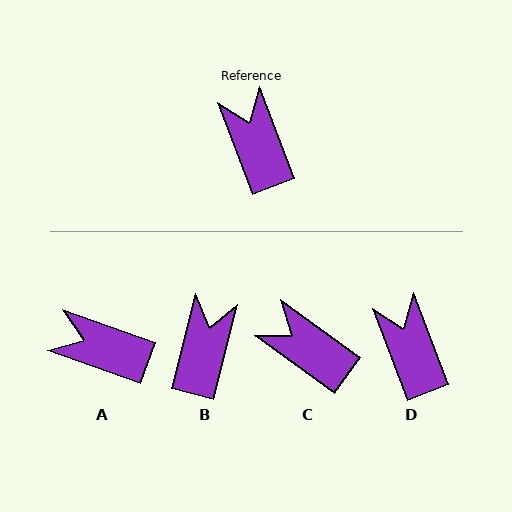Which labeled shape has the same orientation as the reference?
D.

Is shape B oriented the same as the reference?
No, it is off by about 35 degrees.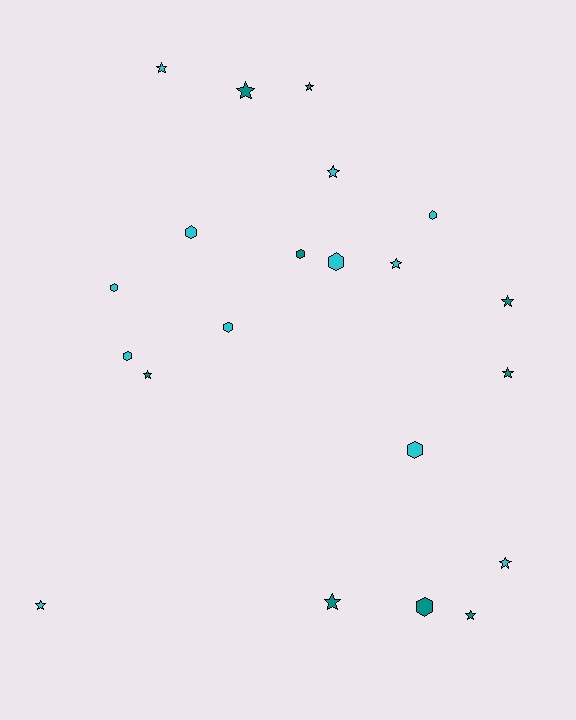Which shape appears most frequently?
Star, with 12 objects.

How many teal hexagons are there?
There are 2 teal hexagons.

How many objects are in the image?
There are 21 objects.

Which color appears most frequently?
Cyan, with 12 objects.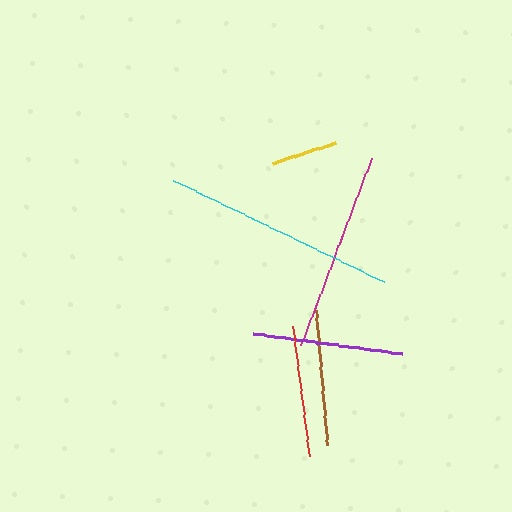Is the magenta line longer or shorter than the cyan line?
The cyan line is longer than the magenta line.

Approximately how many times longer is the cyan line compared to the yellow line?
The cyan line is approximately 3.5 times the length of the yellow line.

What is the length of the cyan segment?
The cyan segment is approximately 234 pixels long.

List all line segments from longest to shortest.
From longest to shortest: cyan, magenta, purple, brown, red, yellow.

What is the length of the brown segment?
The brown segment is approximately 136 pixels long.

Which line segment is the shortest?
The yellow line is the shortest at approximately 66 pixels.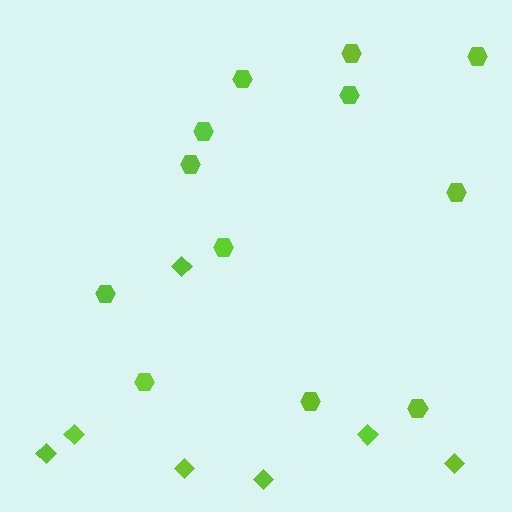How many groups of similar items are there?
There are 2 groups: one group of diamonds (7) and one group of hexagons (12).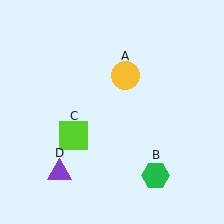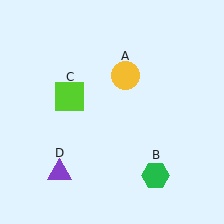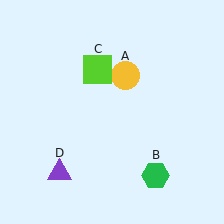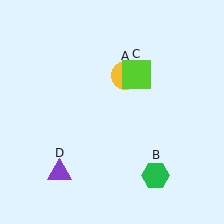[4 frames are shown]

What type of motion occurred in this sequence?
The lime square (object C) rotated clockwise around the center of the scene.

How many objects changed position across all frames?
1 object changed position: lime square (object C).